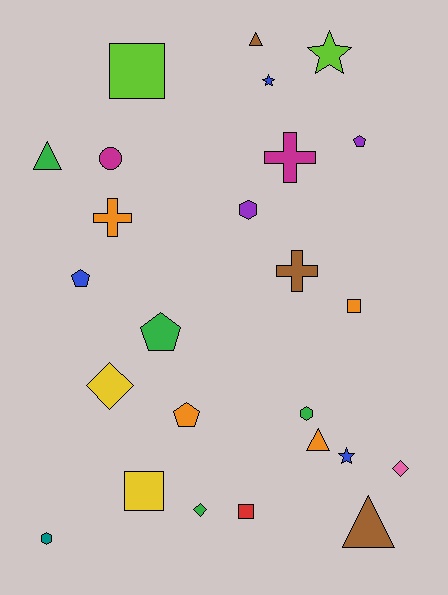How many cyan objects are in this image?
There are no cyan objects.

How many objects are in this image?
There are 25 objects.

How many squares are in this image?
There are 4 squares.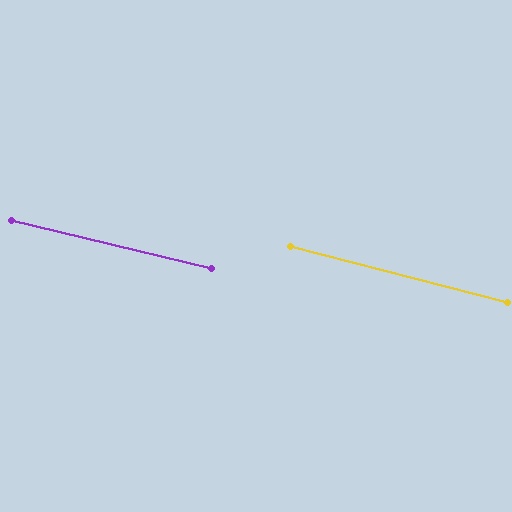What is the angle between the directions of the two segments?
Approximately 1 degree.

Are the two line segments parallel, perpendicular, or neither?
Parallel — their directions differ by only 1.0°.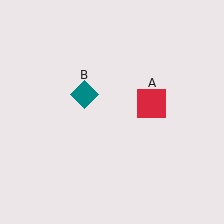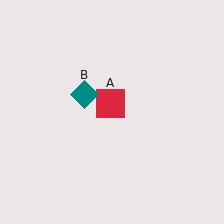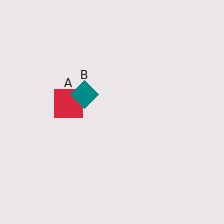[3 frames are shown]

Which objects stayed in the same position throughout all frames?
Teal diamond (object B) remained stationary.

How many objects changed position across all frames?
1 object changed position: red square (object A).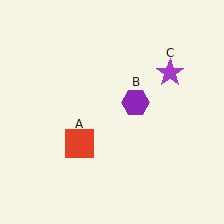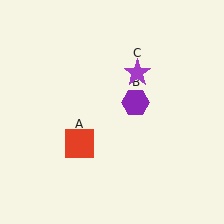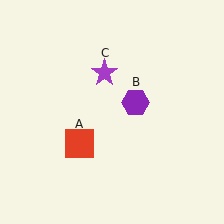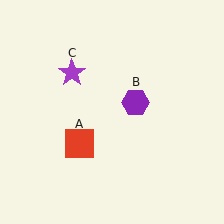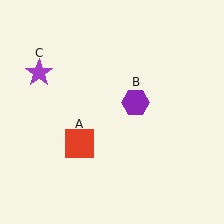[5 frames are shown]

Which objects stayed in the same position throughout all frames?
Red square (object A) and purple hexagon (object B) remained stationary.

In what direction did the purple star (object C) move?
The purple star (object C) moved left.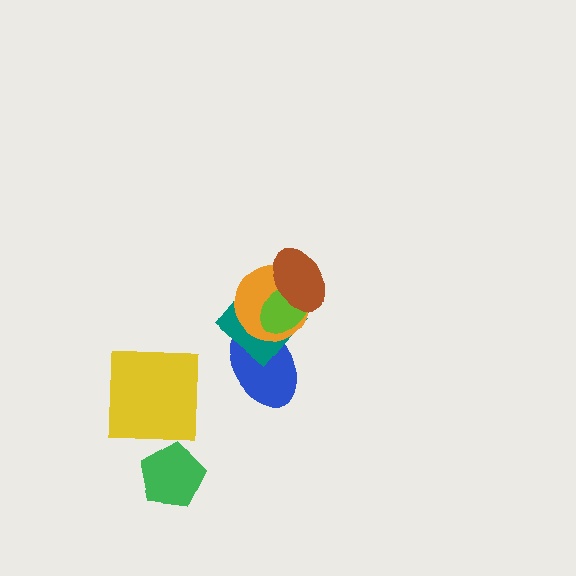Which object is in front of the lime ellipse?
The brown ellipse is in front of the lime ellipse.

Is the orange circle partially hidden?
Yes, it is partially covered by another shape.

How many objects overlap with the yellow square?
0 objects overlap with the yellow square.